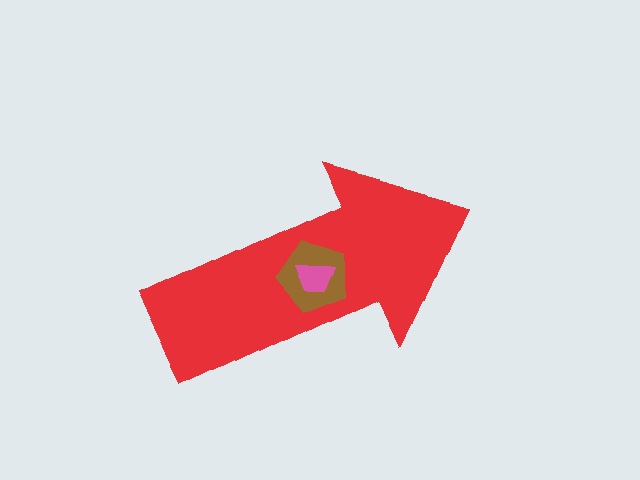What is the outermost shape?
The red arrow.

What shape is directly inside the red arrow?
The brown pentagon.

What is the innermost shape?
The pink trapezoid.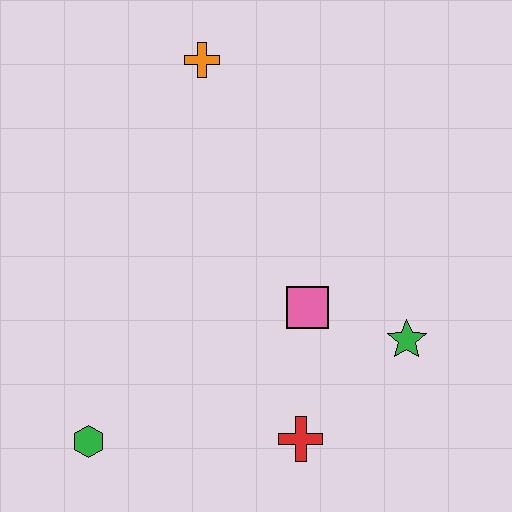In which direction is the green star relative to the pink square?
The green star is to the right of the pink square.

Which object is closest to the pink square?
The green star is closest to the pink square.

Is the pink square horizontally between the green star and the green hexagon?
Yes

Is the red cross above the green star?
No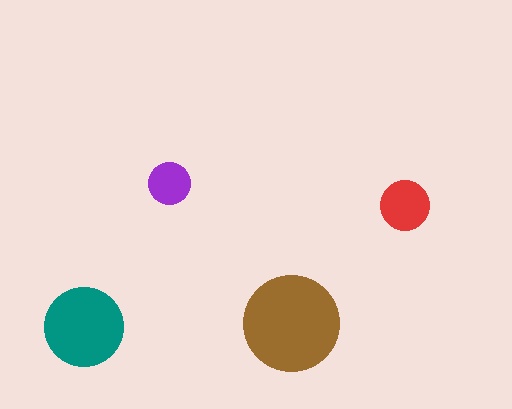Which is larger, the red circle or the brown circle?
The brown one.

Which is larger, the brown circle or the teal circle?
The brown one.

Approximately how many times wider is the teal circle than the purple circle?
About 2 times wider.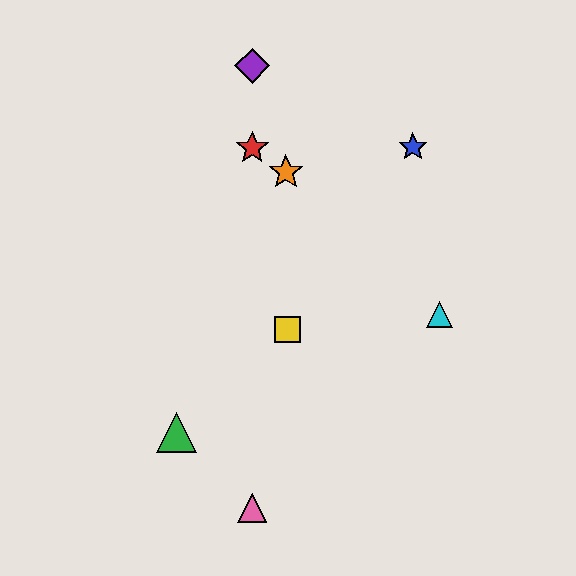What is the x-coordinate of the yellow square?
The yellow square is at x≈287.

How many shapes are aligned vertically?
3 shapes (the red star, the purple diamond, the pink triangle) are aligned vertically.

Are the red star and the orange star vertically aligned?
No, the red star is at x≈252 and the orange star is at x≈286.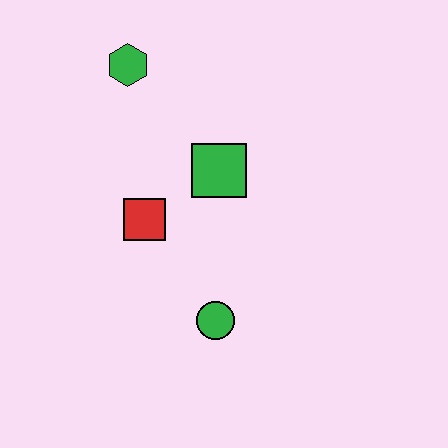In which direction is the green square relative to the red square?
The green square is to the right of the red square.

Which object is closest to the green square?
The red square is closest to the green square.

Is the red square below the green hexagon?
Yes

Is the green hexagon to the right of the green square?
No